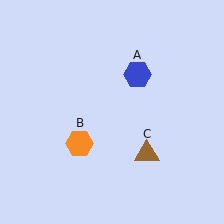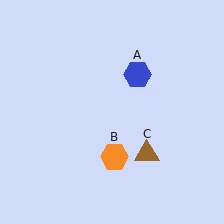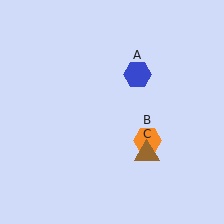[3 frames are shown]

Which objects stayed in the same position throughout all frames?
Blue hexagon (object A) and brown triangle (object C) remained stationary.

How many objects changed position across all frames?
1 object changed position: orange hexagon (object B).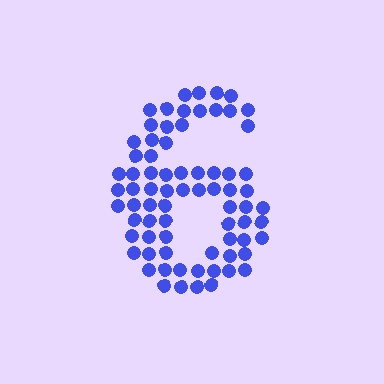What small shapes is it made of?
It is made of small circles.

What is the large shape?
The large shape is the digit 6.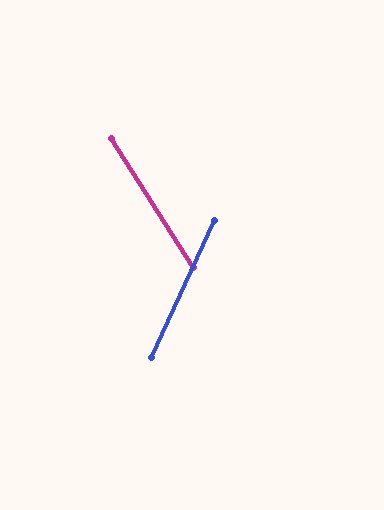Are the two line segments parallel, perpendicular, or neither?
Neither parallel nor perpendicular — they differ by about 57°.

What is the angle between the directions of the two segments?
Approximately 57 degrees.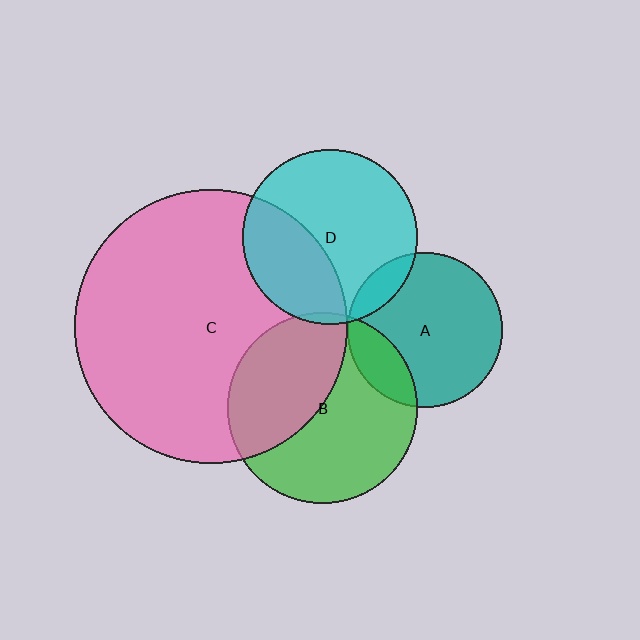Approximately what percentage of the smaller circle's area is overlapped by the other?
Approximately 5%.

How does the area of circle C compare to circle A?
Approximately 3.1 times.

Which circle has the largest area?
Circle C (pink).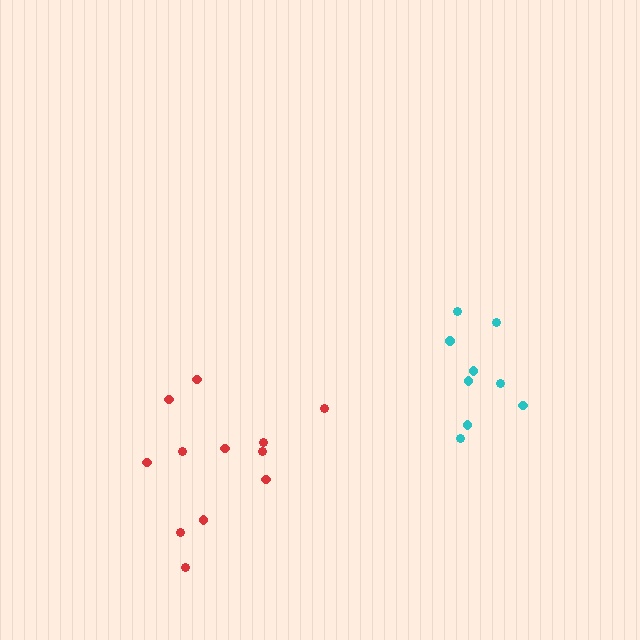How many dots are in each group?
Group 1: 12 dots, Group 2: 9 dots (21 total).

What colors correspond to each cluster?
The clusters are colored: red, cyan.